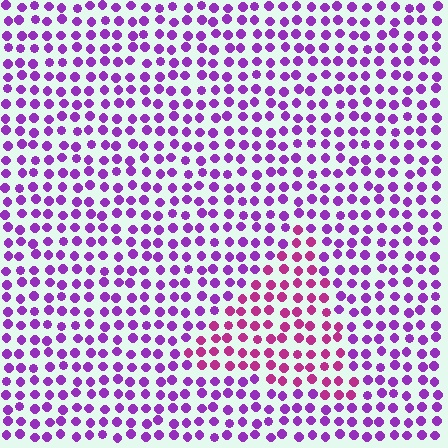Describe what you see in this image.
The image is filled with small purple elements in a uniform arrangement. A triangle-shaped region is visible where the elements are tinted to a slightly different hue, forming a subtle color boundary.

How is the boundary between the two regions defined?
The boundary is defined purely by a slight shift in hue (about 36 degrees). Spacing, size, and orientation are identical on both sides.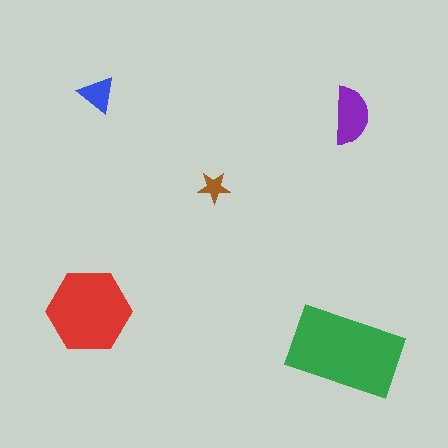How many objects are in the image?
There are 5 objects in the image.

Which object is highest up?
The blue triangle is topmost.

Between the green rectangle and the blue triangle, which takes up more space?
The green rectangle.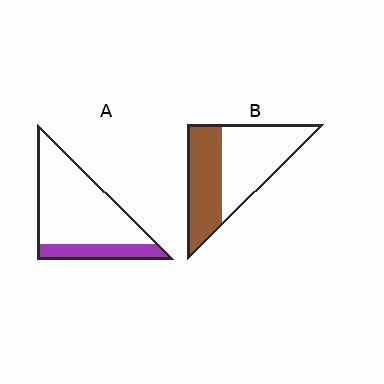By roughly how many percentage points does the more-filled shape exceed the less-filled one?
By roughly 20 percentage points (B over A).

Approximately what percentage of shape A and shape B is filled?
A is approximately 20% and B is approximately 45%.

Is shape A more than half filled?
No.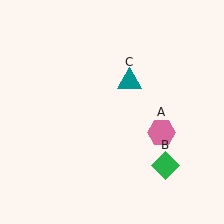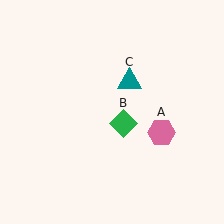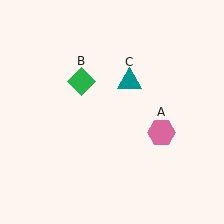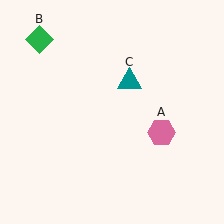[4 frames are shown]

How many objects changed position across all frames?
1 object changed position: green diamond (object B).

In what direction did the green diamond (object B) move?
The green diamond (object B) moved up and to the left.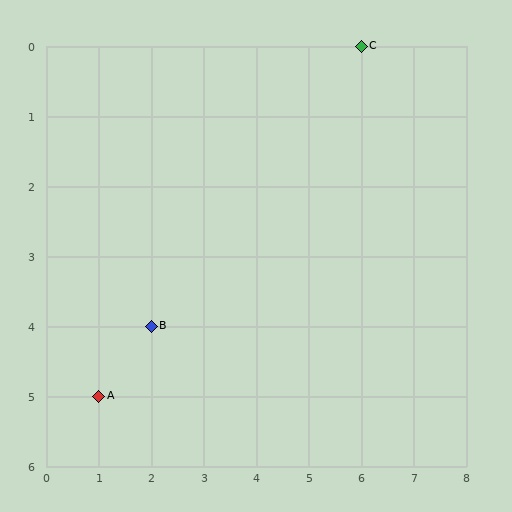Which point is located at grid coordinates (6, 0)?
Point C is at (6, 0).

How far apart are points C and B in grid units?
Points C and B are 4 columns and 4 rows apart (about 5.7 grid units diagonally).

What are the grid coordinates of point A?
Point A is at grid coordinates (1, 5).